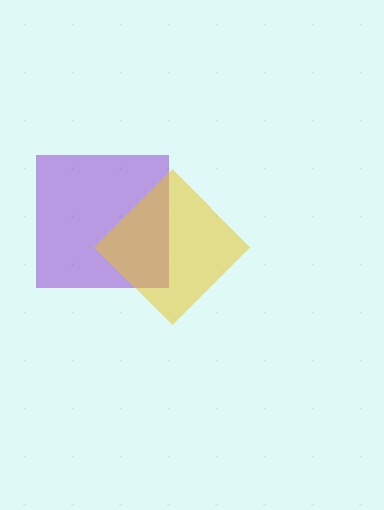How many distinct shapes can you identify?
There are 2 distinct shapes: a purple square, a yellow diamond.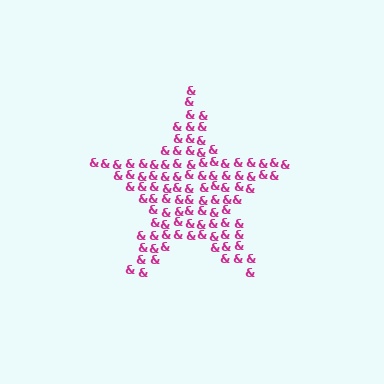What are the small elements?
The small elements are ampersands.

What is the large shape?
The large shape is a star.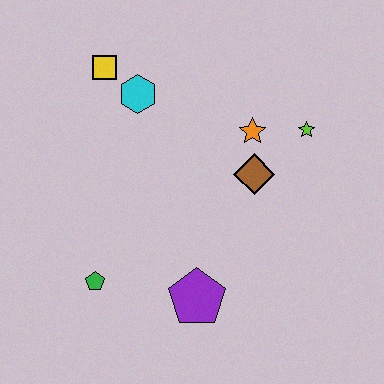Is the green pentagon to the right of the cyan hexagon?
No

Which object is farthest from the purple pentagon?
The yellow square is farthest from the purple pentagon.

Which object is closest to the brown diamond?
The orange star is closest to the brown diamond.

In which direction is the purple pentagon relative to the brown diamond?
The purple pentagon is below the brown diamond.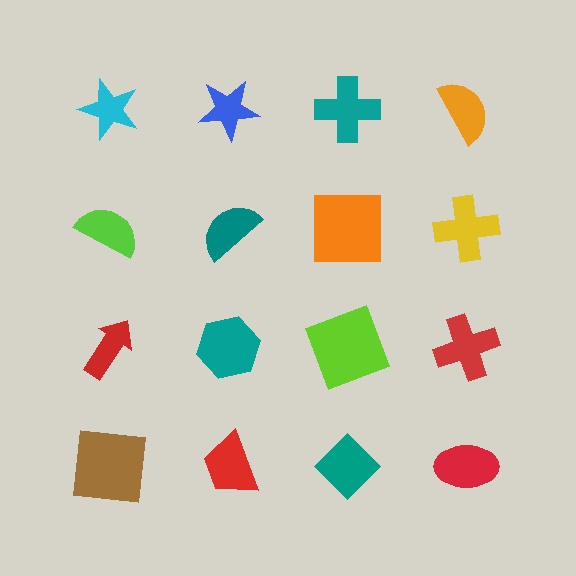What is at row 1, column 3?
A teal cross.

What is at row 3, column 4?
A red cross.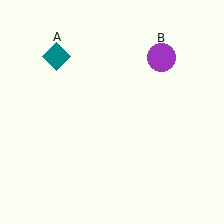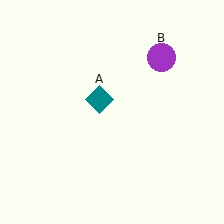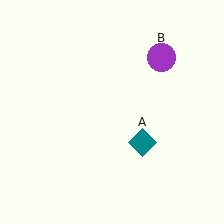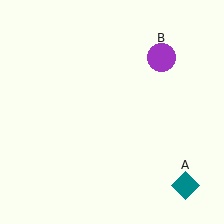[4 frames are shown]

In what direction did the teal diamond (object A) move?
The teal diamond (object A) moved down and to the right.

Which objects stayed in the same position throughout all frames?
Purple circle (object B) remained stationary.